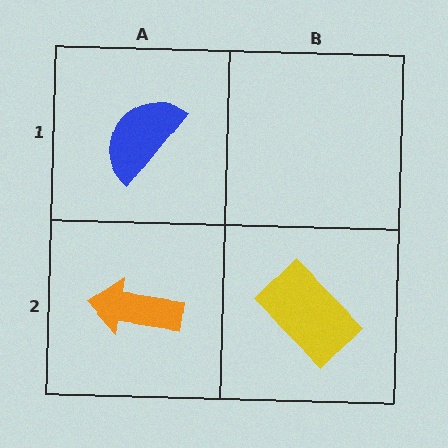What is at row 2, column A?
An orange arrow.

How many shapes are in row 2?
2 shapes.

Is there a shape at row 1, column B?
No, that cell is empty.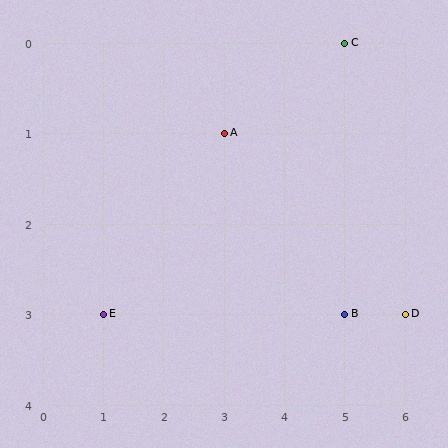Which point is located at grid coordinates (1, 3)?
Point E is at (1, 3).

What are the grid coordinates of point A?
Point A is at grid coordinates (3, 1).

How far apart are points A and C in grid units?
Points A and C are 2 columns and 1 row apart (about 2.2 grid units diagonally).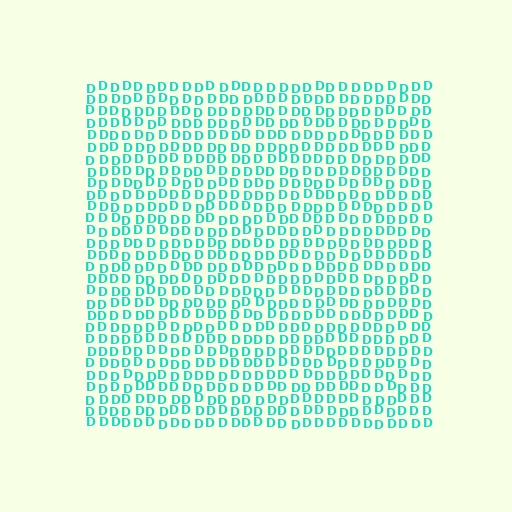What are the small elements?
The small elements are letter D's.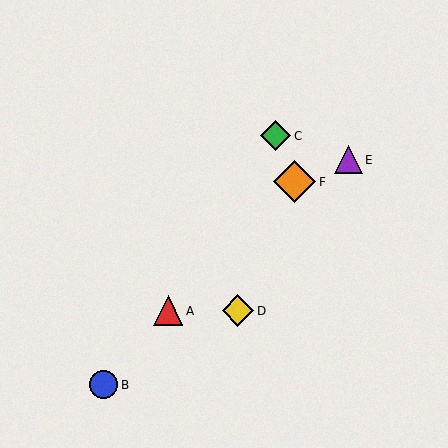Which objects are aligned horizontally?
Objects A, D are aligned horizontally.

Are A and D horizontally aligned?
Yes, both are at y≈311.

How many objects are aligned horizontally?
2 objects (A, D) are aligned horizontally.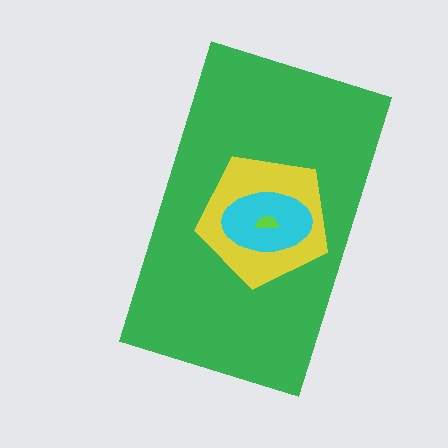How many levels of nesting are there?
4.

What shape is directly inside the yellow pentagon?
The cyan ellipse.